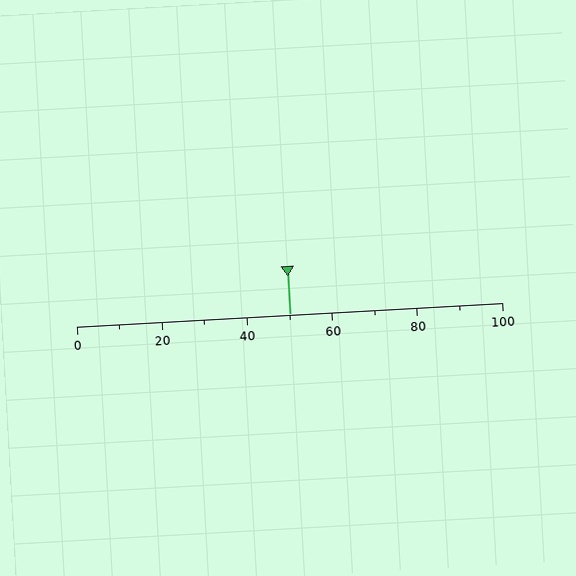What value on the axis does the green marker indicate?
The marker indicates approximately 50.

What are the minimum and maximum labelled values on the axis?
The axis runs from 0 to 100.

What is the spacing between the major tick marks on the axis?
The major ticks are spaced 20 apart.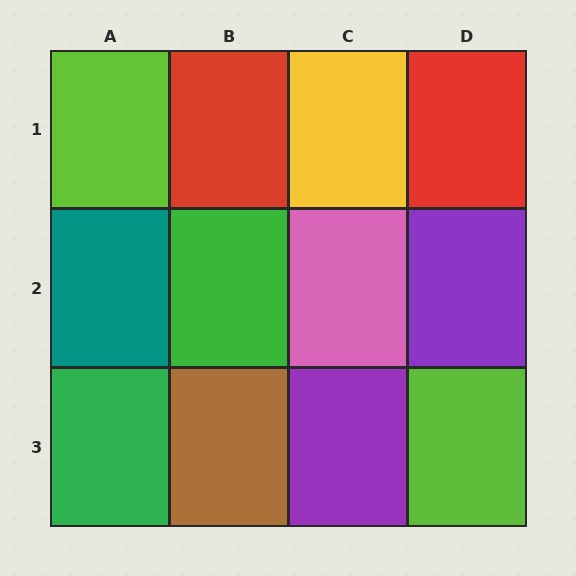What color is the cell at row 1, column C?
Yellow.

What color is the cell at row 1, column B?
Red.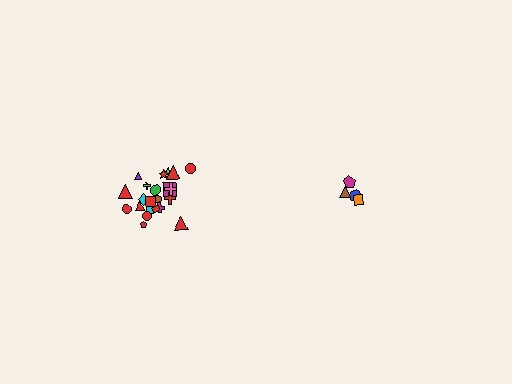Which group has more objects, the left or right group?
The left group.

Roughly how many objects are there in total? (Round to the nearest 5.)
Roughly 25 objects in total.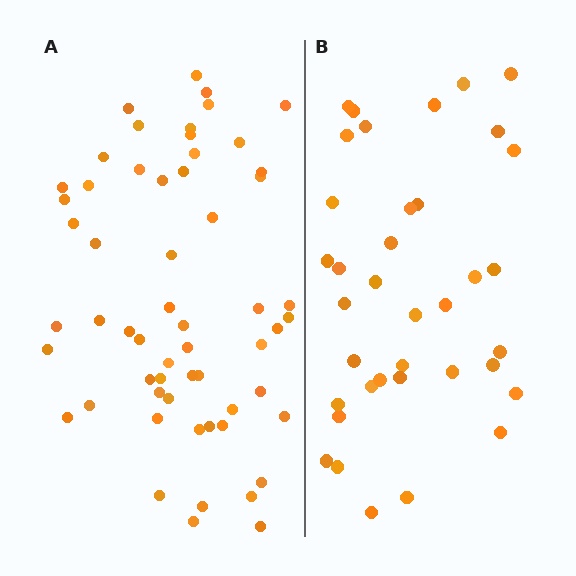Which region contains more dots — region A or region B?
Region A (the left region) has more dots.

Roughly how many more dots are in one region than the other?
Region A has approximately 20 more dots than region B.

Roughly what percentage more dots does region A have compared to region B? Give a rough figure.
About 55% more.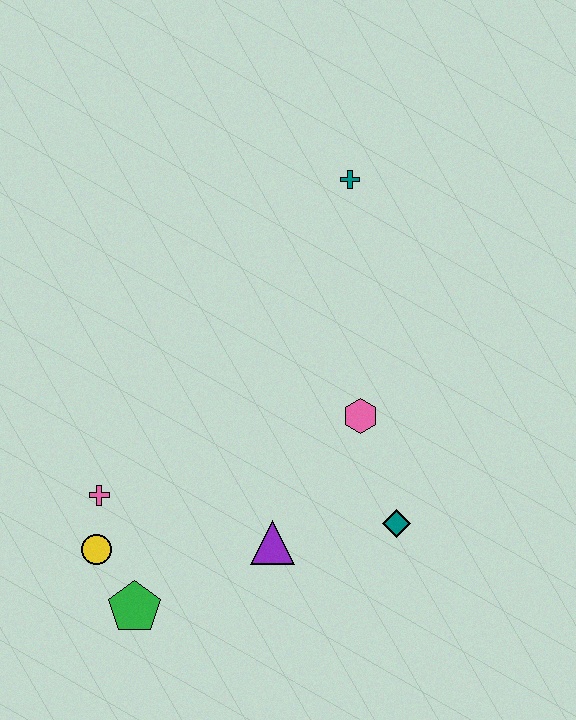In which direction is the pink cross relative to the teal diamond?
The pink cross is to the left of the teal diamond.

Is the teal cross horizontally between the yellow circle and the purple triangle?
No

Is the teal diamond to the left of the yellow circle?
No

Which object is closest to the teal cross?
The pink hexagon is closest to the teal cross.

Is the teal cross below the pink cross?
No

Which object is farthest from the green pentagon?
The teal cross is farthest from the green pentagon.